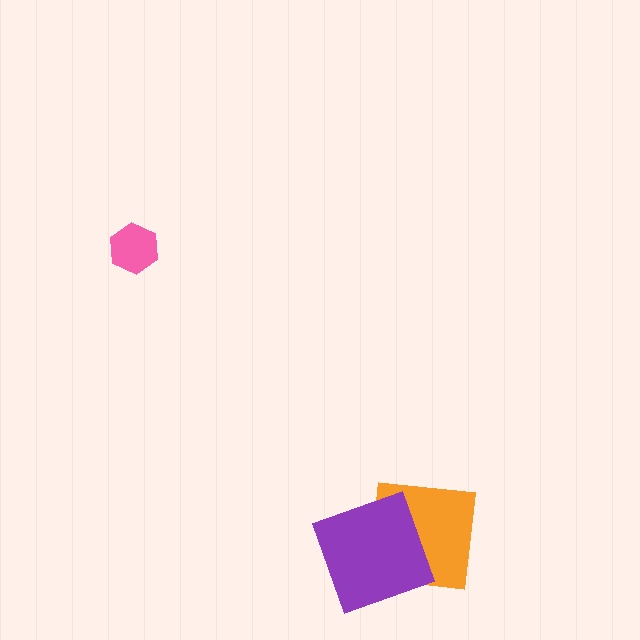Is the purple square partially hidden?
No, no other shape covers it.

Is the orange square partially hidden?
Yes, it is partially covered by another shape.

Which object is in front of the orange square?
The purple square is in front of the orange square.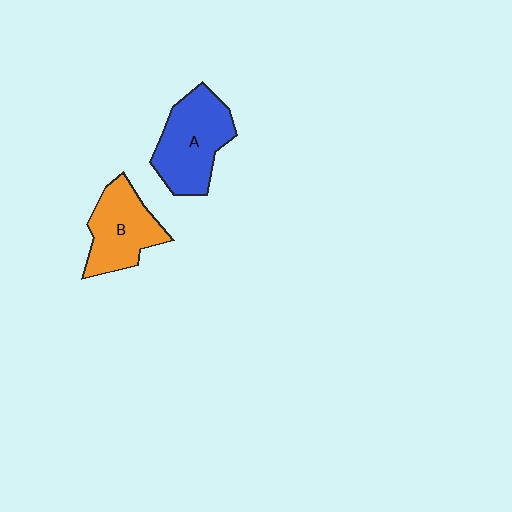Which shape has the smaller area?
Shape B (orange).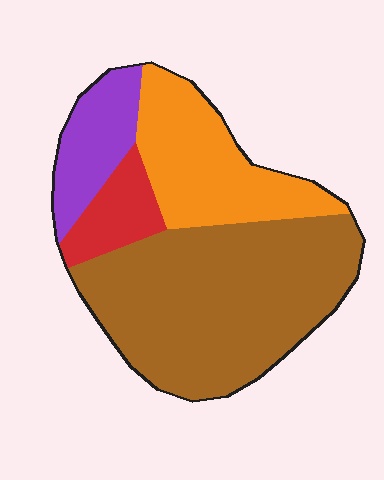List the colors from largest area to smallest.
From largest to smallest: brown, orange, purple, red.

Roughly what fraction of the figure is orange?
Orange covers around 25% of the figure.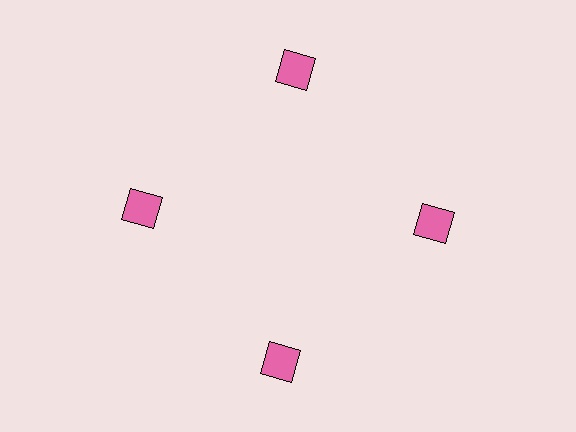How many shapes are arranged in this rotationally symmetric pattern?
There are 4 shapes, arranged in 4 groups of 1.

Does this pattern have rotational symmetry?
Yes, this pattern has 4-fold rotational symmetry. It looks the same after rotating 90 degrees around the center.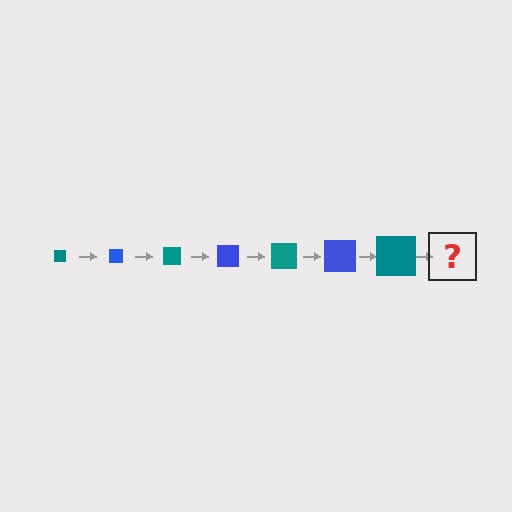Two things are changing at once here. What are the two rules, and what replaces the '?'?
The two rules are that the square grows larger each step and the color cycles through teal and blue. The '?' should be a blue square, larger than the previous one.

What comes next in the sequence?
The next element should be a blue square, larger than the previous one.